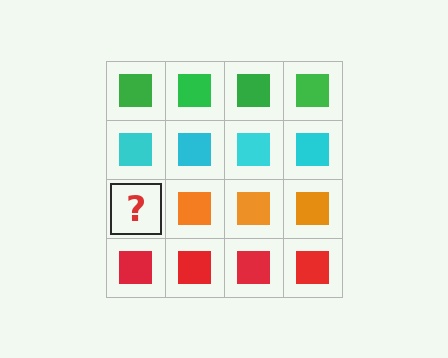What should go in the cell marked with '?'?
The missing cell should contain an orange square.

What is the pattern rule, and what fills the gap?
The rule is that each row has a consistent color. The gap should be filled with an orange square.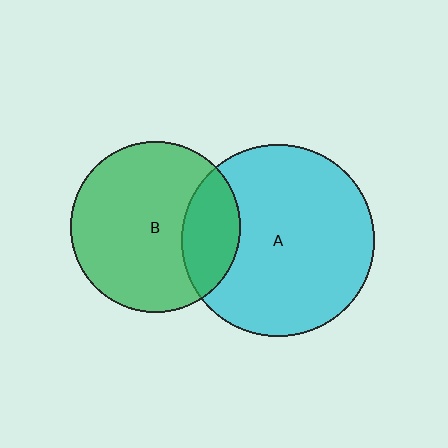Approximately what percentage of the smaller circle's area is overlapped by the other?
Approximately 25%.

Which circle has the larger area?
Circle A (cyan).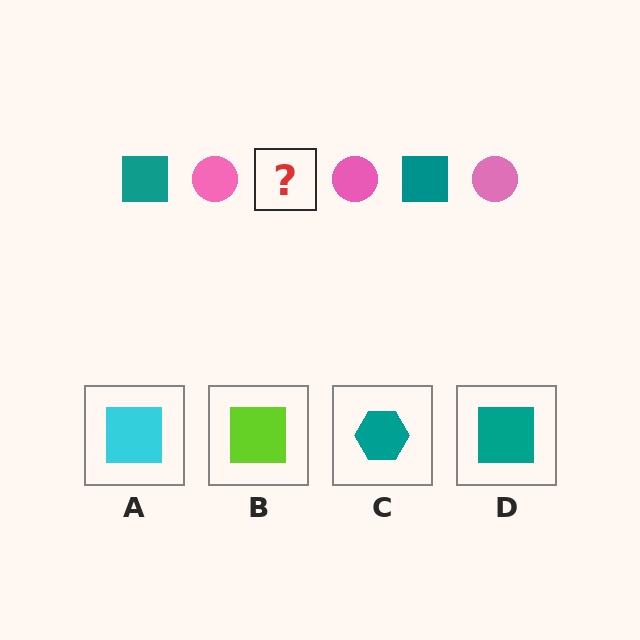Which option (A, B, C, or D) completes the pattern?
D.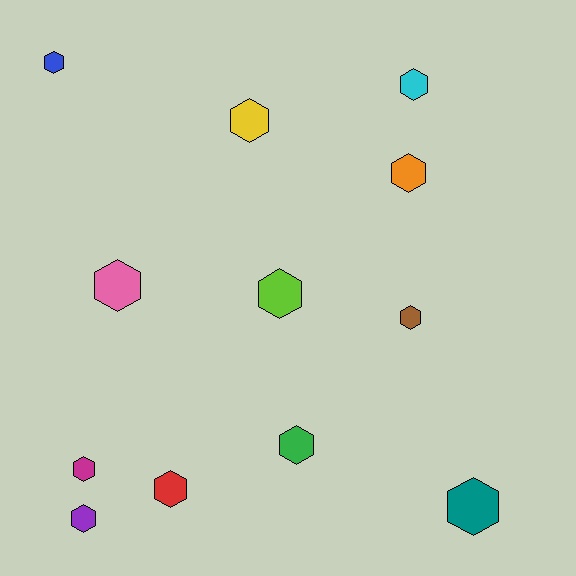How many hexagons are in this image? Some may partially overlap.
There are 12 hexagons.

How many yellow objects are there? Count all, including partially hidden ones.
There is 1 yellow object.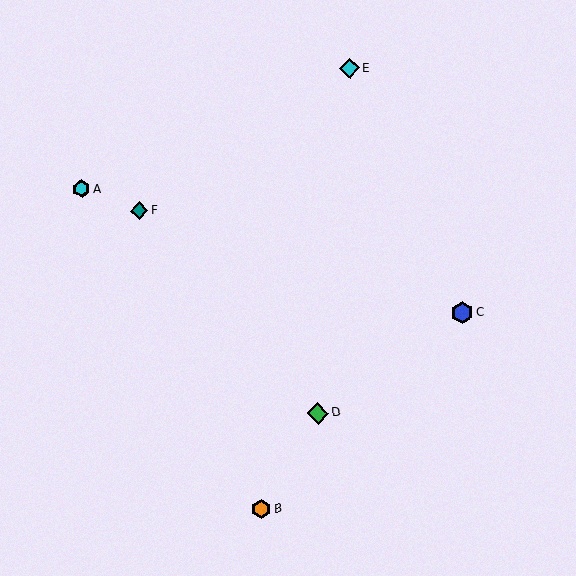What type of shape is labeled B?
Shape B is an orange hexagon.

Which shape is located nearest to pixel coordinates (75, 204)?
The cyan hexagon (labeled A) at (82, 189) is nearest to that location.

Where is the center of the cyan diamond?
The center of the cyan diamond is at (350, 68).